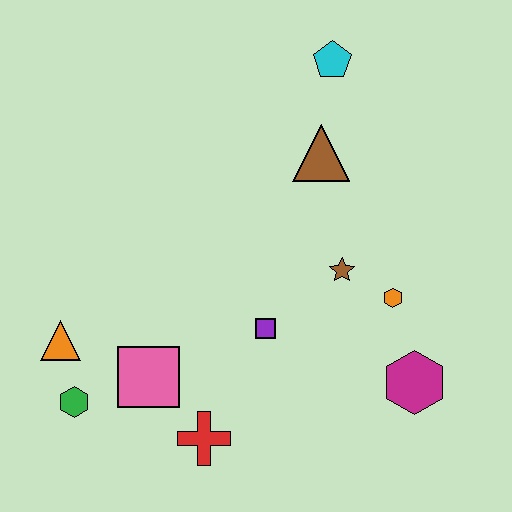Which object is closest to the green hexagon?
The orange triangle is closest to the green hexagon.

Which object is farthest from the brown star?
The green hexagon is farthest from the brown star.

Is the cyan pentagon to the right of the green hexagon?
Yes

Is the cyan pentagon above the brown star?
Yes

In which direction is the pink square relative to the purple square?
The pink square is to the left of the purple square.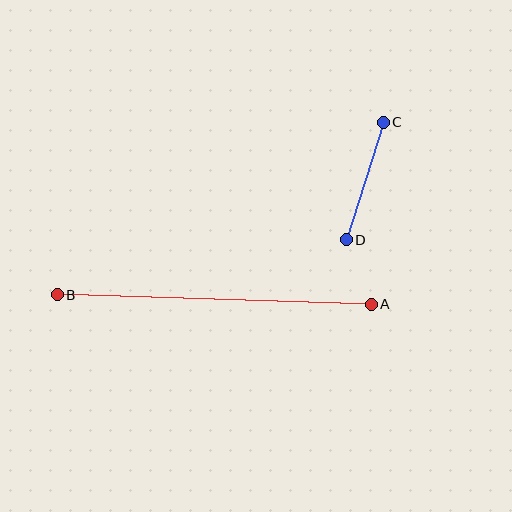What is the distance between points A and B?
The distance is approximately 314 pixels.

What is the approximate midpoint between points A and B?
The midpoint is at approximately (214, 300) pixels.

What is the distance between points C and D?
The distance is approximately 123 pixels.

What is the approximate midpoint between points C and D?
The midpoint is at approximately (365, 181) pixels.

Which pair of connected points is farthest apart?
Points A and B are farthest apart.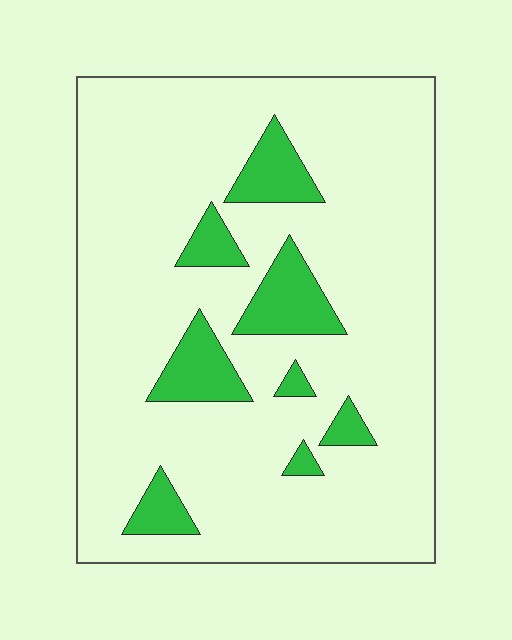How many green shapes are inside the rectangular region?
8.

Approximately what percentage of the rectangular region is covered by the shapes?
Approximately 15%.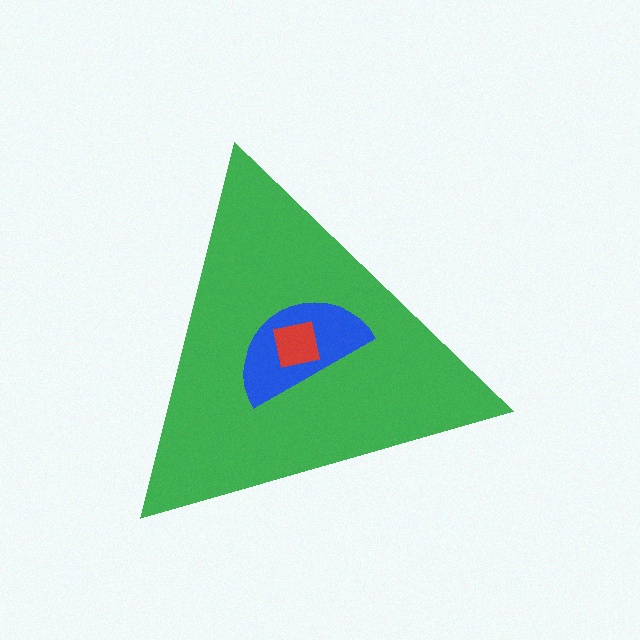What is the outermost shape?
The green triangle.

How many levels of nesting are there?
3.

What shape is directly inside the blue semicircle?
The red square.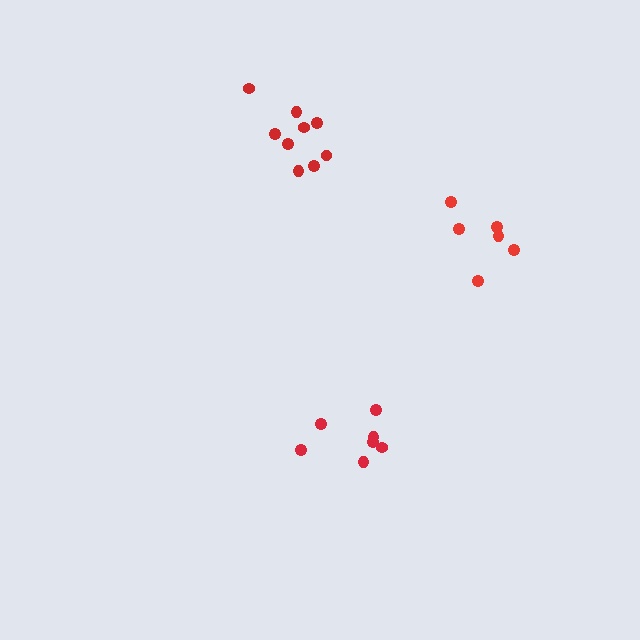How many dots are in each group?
Group 1: 9 dots, Group 2: 7 dots, Group 3: 6 dots (22 total).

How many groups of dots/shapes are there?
There are 3 groups.